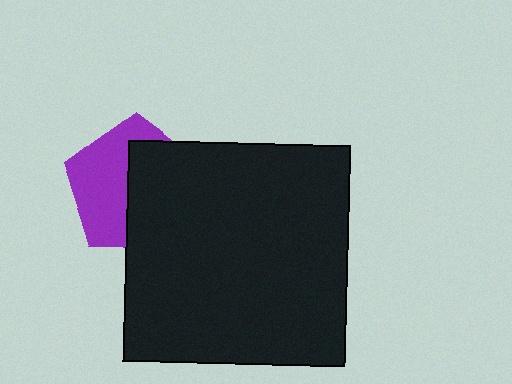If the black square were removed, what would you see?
You would see the complete purple pentagon.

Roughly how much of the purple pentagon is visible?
About half of it is visible (roughly 49%).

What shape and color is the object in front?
The object in front is a black square.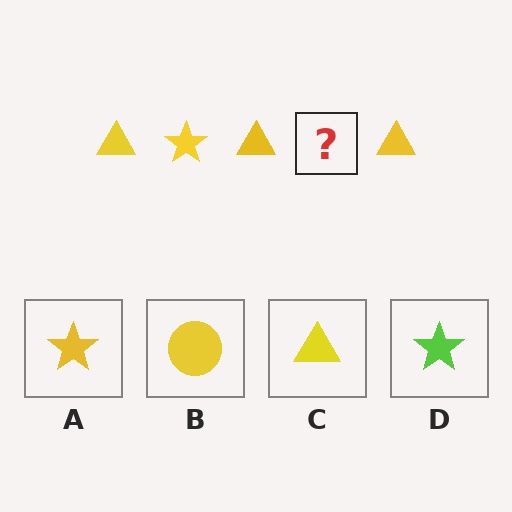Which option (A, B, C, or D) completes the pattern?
A.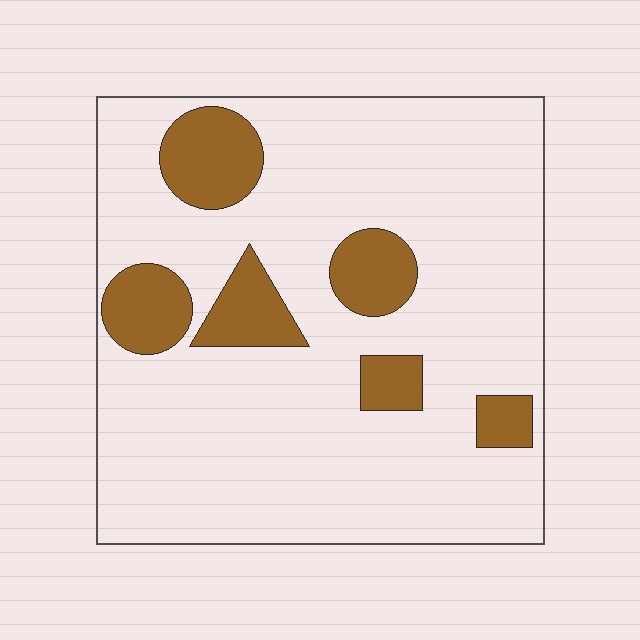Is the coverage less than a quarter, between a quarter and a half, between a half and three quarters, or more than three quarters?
Less than a quarter.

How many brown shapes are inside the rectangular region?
6.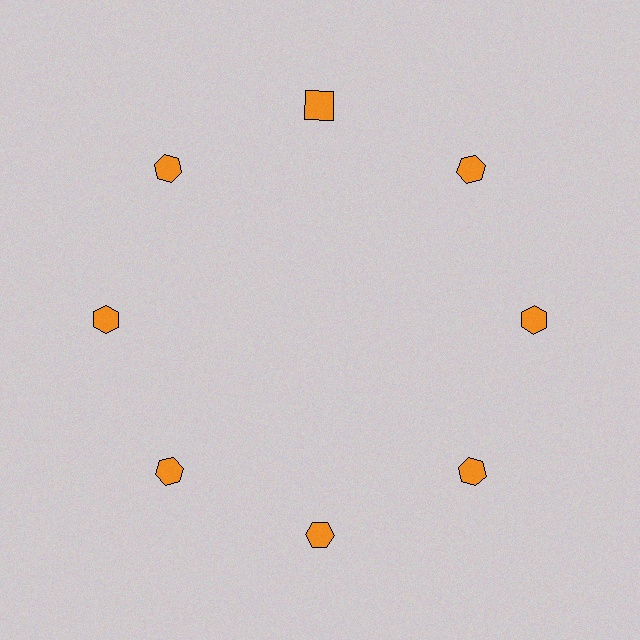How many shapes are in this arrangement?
There are 8 shapes arranged in a ring pattern.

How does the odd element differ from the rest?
It has a different shape: square instead of hexagon.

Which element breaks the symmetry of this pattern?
The orange square at roughly the 12 o'clock position breaks the symmetry. All other shapes are orange hexagons.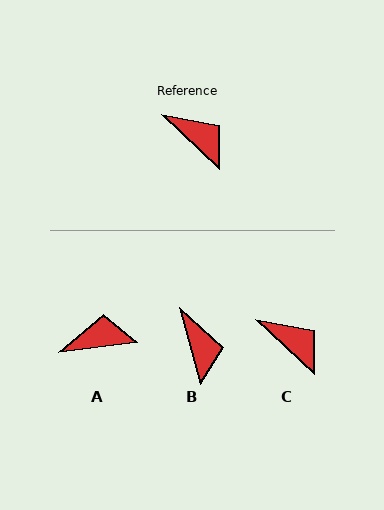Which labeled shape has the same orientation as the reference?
C.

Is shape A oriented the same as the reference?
No, it is off by about 51 degrees.